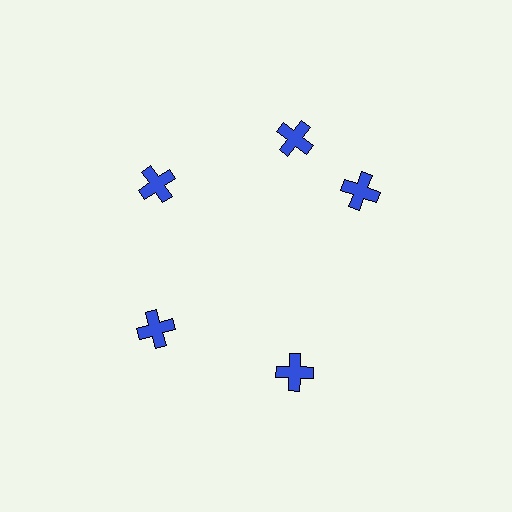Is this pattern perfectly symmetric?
No. The 5 blue crosses are arranged in a ring, but one element near the 3 o'clock position is rotated out of alignment along the ring, breaking the 5-fold rotational symmetry.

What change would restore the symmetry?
The symmetry would be restored by rotating it back into even spacing with its neighbors so that all 5 crosses sit at equal angles and equal distance from the center.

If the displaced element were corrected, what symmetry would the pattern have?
It would have 5-fold rotational symmetry — the pattern would map onto itself every 72 degrees.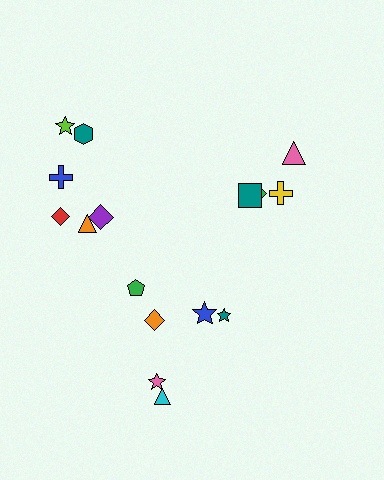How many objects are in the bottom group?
There are 6 objects.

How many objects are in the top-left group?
There are 6 objects.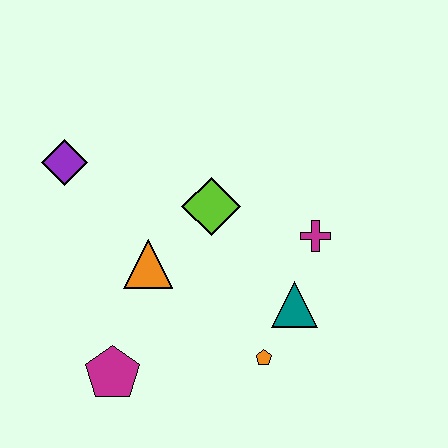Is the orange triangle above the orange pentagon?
Yes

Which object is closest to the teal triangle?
The orange pentagon is closest to the teal triangle.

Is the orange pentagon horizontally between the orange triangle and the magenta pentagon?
No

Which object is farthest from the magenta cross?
The purple diamond is farthest from the magenta cross.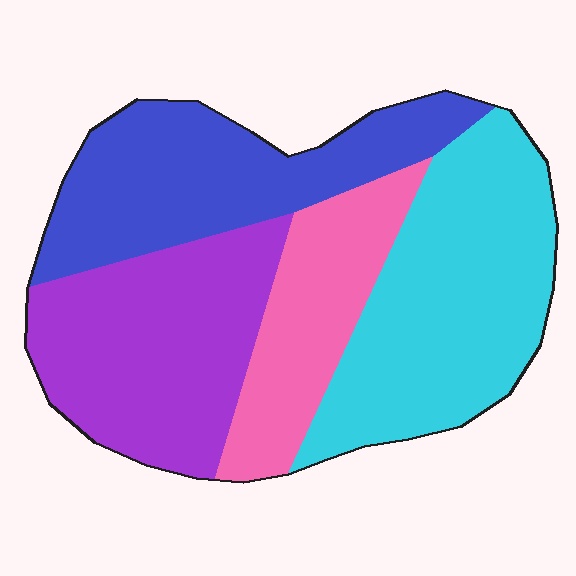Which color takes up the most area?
Cyan, at roughly 30%.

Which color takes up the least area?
Pink, at roughly 15%.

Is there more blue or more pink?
Blue.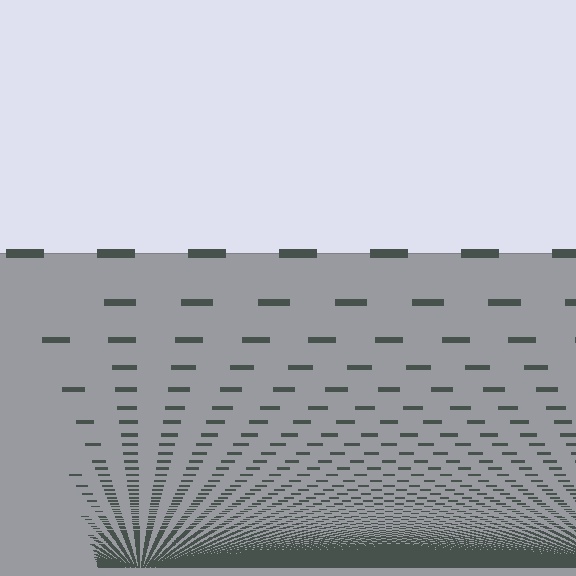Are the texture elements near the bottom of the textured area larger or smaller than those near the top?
Smaller. The gradient is inverted — elements near the bottom are smaller and denser.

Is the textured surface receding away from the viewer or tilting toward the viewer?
The surface appears to tilt toward the viewer. Texture elements get larger and sparser toward the top.